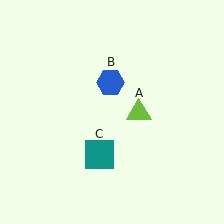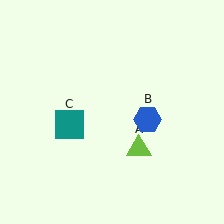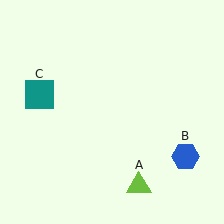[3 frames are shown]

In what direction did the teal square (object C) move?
The teal square (object C) moved up and to the left.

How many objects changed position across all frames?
3 objects changed position: lime triangle (object A), blue hexagon (object B), teal square (object C).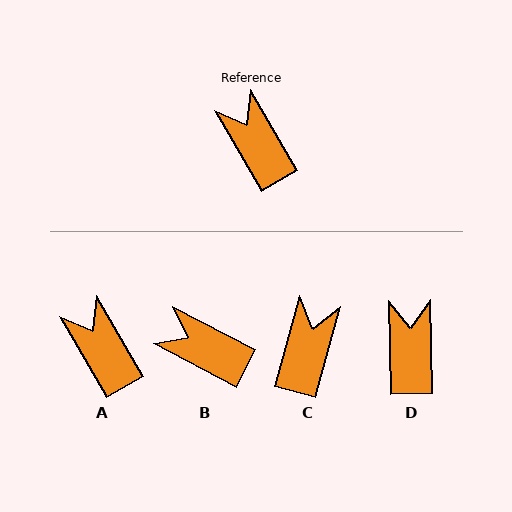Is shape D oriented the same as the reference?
No, it is off by about 29 degrees.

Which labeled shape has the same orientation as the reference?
A.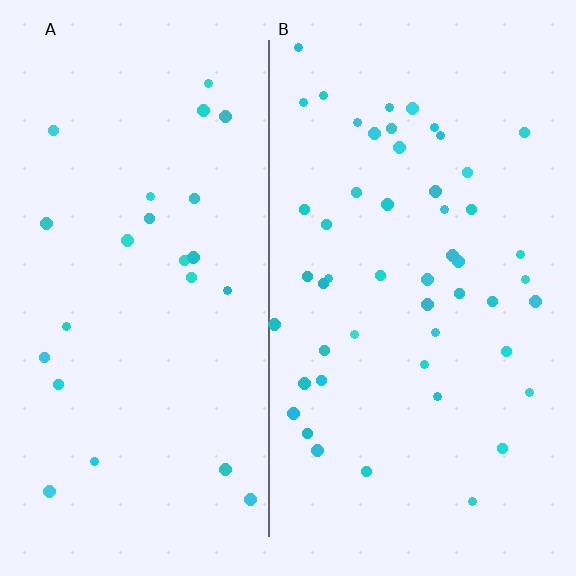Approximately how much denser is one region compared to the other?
Approximately 2.1× — region B over region A.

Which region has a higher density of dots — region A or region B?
B (the right).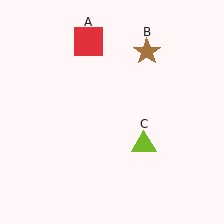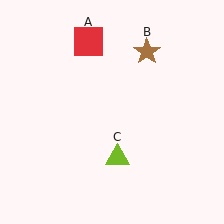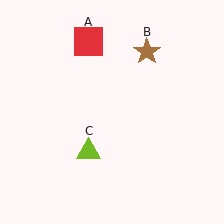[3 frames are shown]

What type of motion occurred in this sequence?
The lime triangle (object C) rotated clockwise around the center of the scene.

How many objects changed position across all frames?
1 object changed position: lime triangle (object C).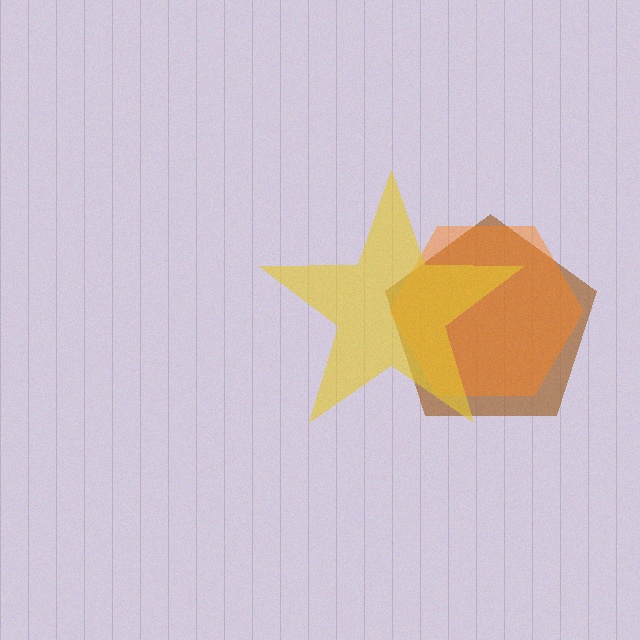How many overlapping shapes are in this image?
There are 3 overlapping shapes in the image.